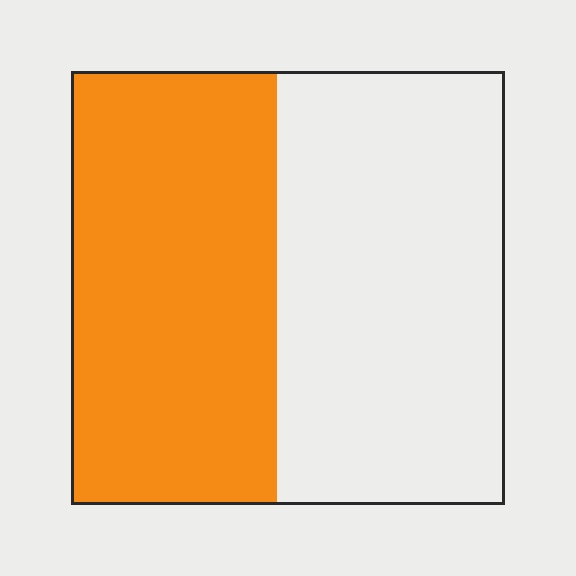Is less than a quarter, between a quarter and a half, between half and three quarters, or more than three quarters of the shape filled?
Between a quarter and a half.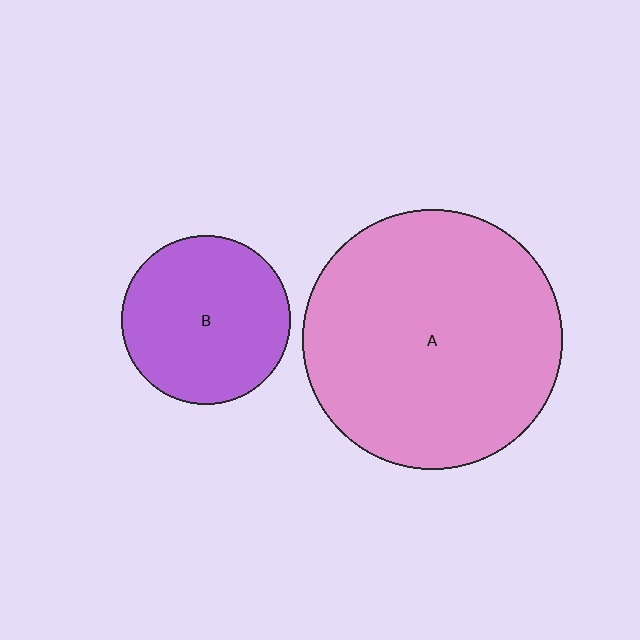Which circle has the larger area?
Circle A (pink).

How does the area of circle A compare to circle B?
Approximately 2.4 times.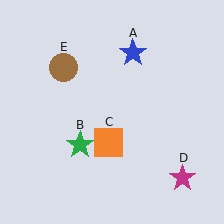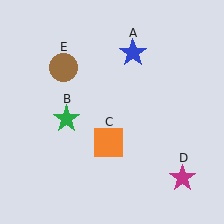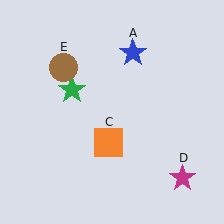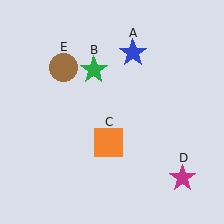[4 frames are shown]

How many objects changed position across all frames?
1 object changed position: green star (object B).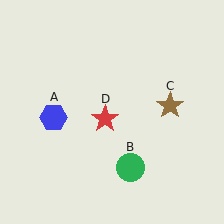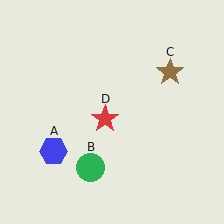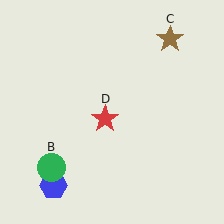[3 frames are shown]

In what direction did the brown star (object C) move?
The brown star (object C) moved up.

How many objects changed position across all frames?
3 objects changed position: blue hexagon (object A), green circle (object B), brown star (object C).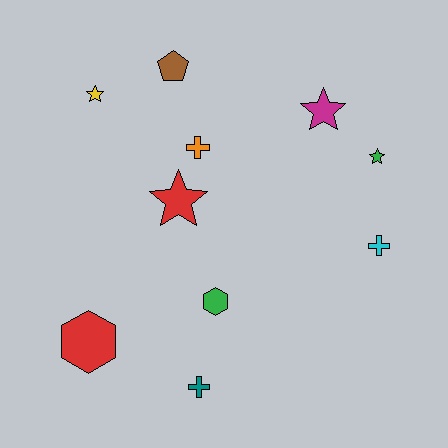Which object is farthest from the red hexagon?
The green star is farthest from the red hexagon.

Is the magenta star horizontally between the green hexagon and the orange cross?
No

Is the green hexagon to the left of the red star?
No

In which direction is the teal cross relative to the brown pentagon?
The teal cross is below the brown pentagon.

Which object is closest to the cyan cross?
The green star is closest to the cyan cross.